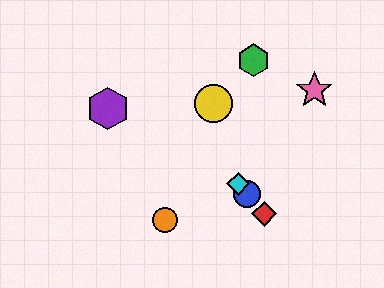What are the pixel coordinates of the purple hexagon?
The purple hexagon is at (108, 108).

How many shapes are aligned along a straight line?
3 shapes (the red diamond, the blue circle, the cyan diamond) are aligned along a straight line.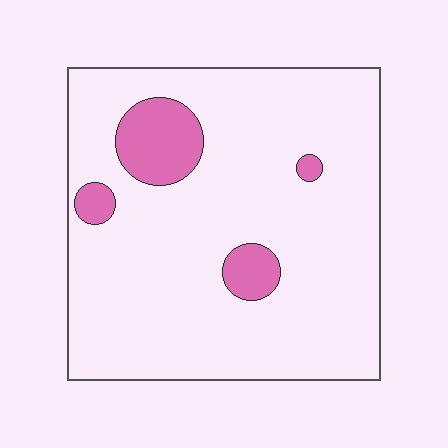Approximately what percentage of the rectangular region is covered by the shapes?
Approximately 10%.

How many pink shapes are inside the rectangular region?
4.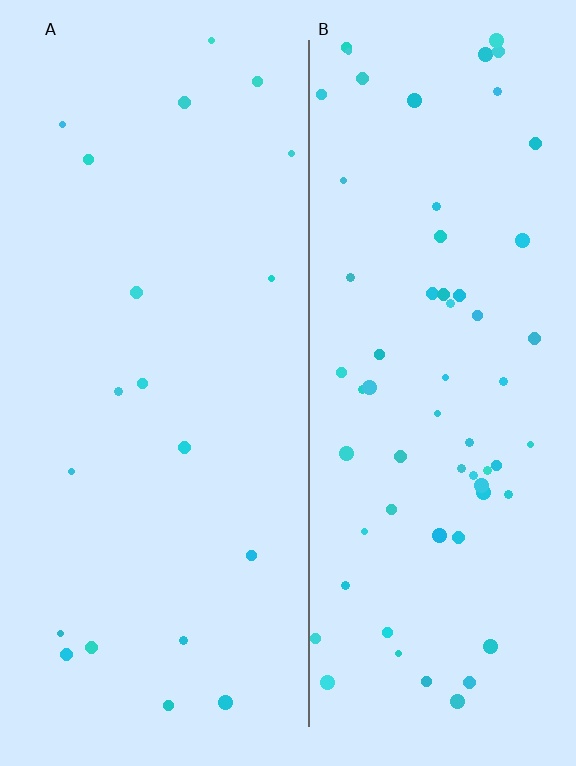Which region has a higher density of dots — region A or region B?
B (the right).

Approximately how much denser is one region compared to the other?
Approximately 3.2× — region B over region A.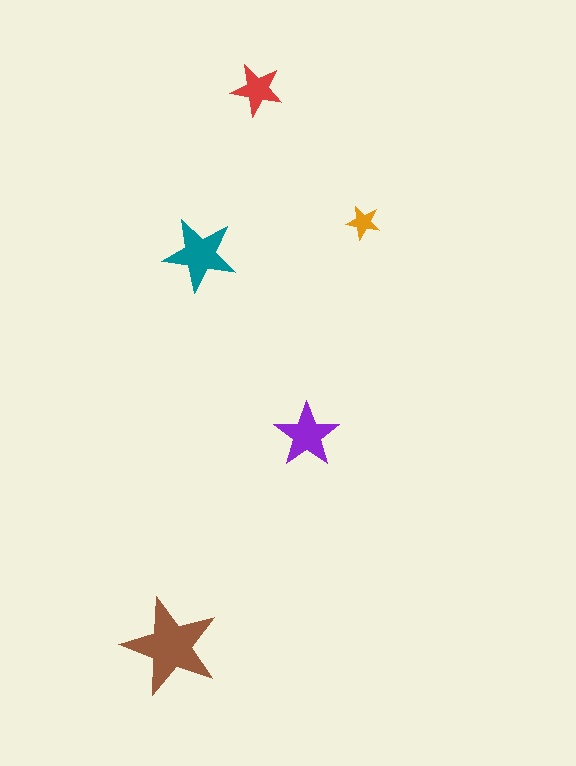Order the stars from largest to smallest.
the brown one, the teal one, the purple one, the red one, the orange one.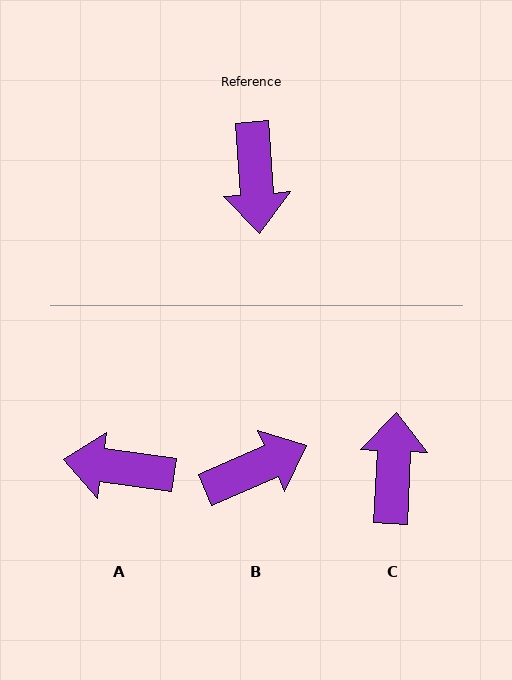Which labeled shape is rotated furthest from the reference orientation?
C, about 173 degrees away.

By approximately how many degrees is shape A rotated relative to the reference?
Approximately 102 degrees clockwise.